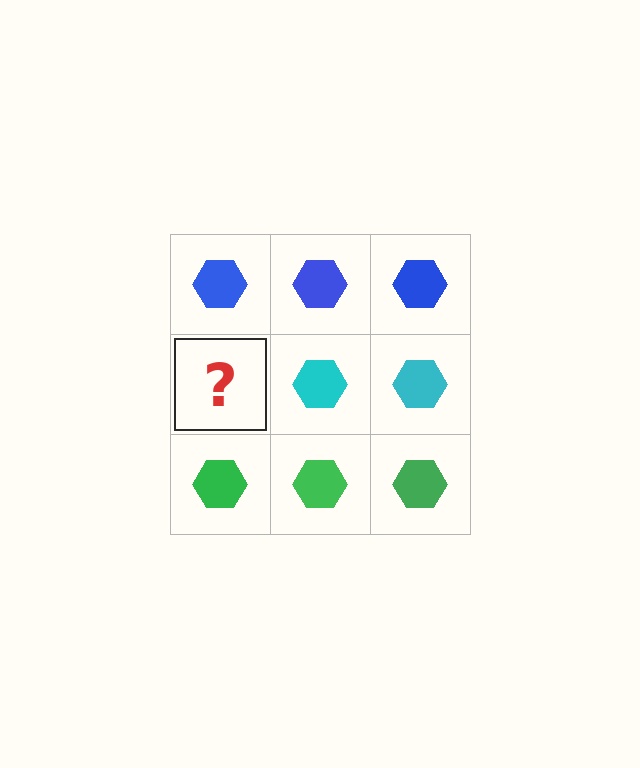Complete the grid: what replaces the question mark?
The question mark should be replaced with a cyan hexagon.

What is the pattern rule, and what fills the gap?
The rule is that each row has a consistent color. The gap should be filled with a cyan hexagon.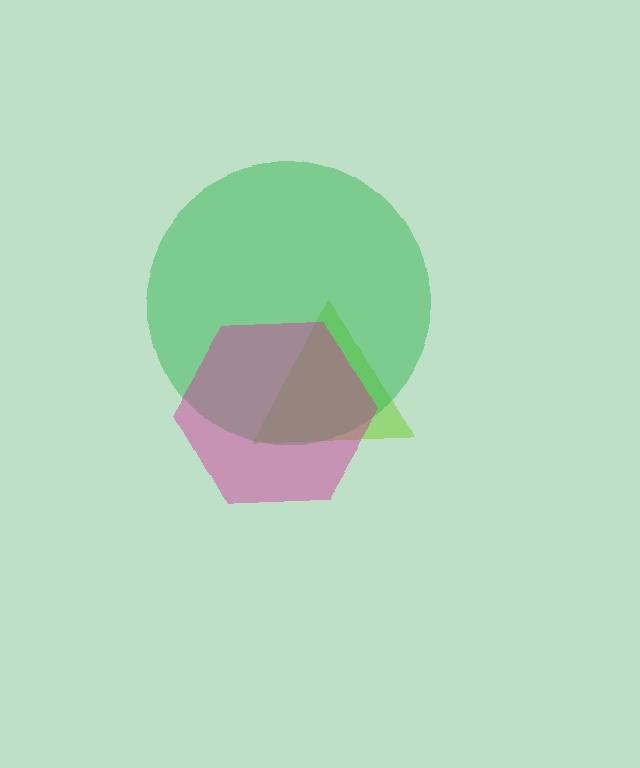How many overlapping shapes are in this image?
There are 3 overlapping shapes in the image.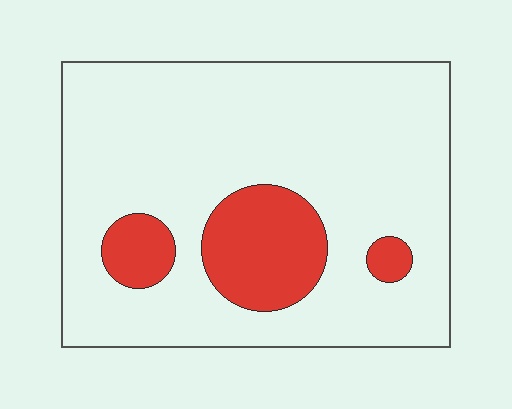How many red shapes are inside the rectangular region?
3.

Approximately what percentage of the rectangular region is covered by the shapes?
Approximately 15%.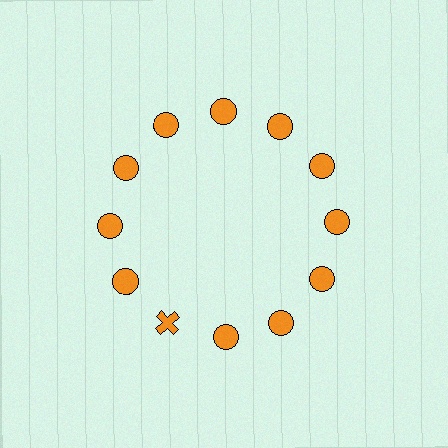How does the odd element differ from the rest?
It has a different shape: cross instead of circle.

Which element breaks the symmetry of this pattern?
The orange cross at roughly the 7 o'clock position breaks the symmetry. All other shapes are orange circles.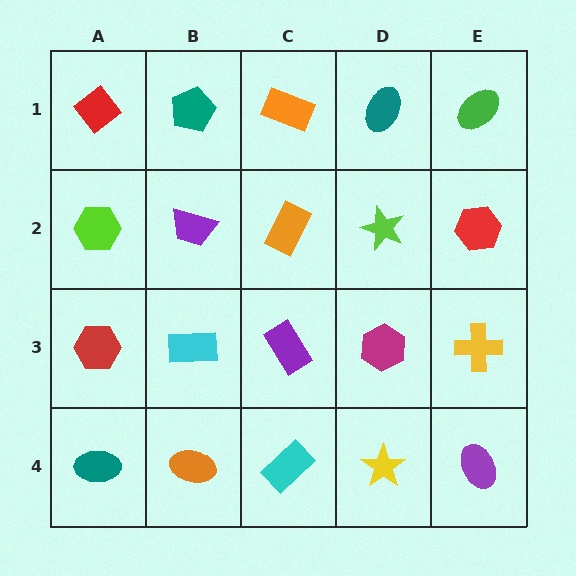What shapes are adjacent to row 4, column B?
A cyan rectangle (row 3, column B), a teal ellipse (row 4, column A), a cyan rectangle (row 4, column C).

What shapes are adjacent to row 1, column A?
A lime hexagon (row 2, column A), a teal pentagon (row 1, column B).